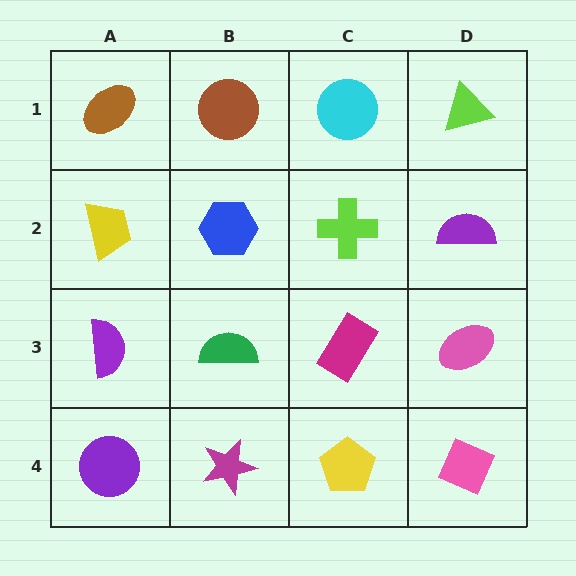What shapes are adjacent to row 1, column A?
A yellow trapezoid (row 2, column A), a brown circle (row 1, column B).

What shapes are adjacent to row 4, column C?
A magenta rectangle (row 3, column C), a magenta star (row 4, column B), a pink diamond (row 4, column D).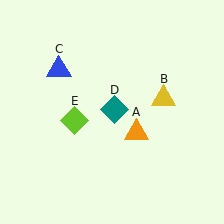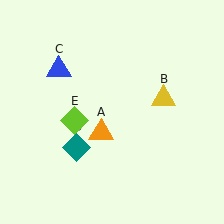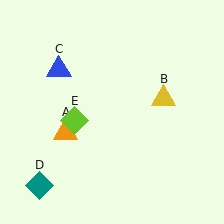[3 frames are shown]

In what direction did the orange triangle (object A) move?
The orange triangle (object A) moved left.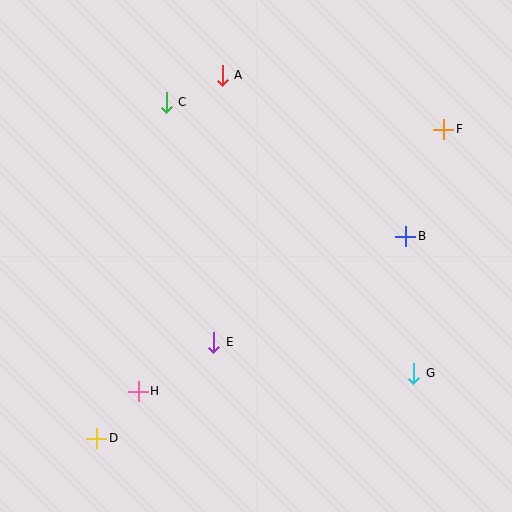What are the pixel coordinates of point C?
Point C is at (166, 102).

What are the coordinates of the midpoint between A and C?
The midpoint between A and C is at (194, 89).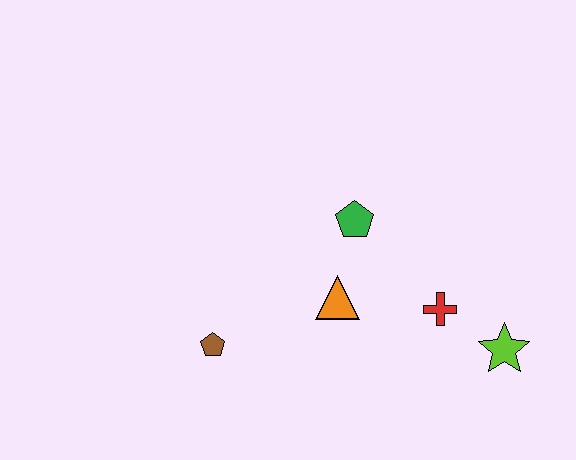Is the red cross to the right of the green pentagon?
Yes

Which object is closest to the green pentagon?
The orange triangle is closest to the green pentagon.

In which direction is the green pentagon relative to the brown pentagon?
The green pentagon is to the right of the brown pentagon.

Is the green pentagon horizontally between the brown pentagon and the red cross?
Yes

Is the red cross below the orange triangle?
Yes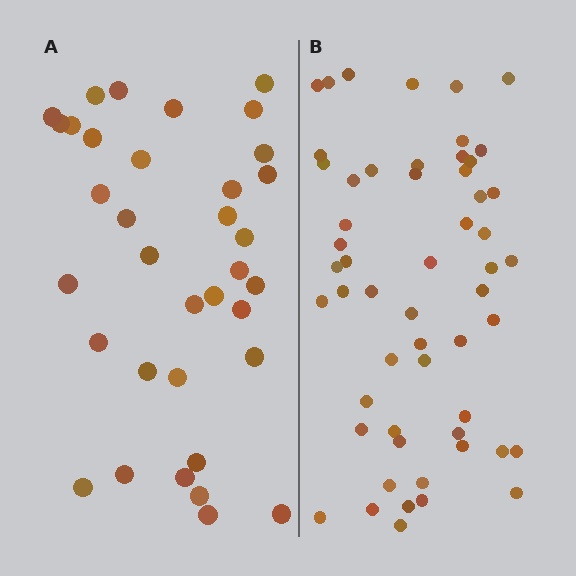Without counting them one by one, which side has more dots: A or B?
Region B (the right region) has more dots.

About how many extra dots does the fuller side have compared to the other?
Region B has approximately 20 more dots than region A.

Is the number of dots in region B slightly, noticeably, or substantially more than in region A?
Region B has substantially more. The ratio is roughly 1.6 to 1.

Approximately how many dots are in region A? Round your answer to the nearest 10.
About 40 dots. (The exact count is 35, which rounds to 40.)